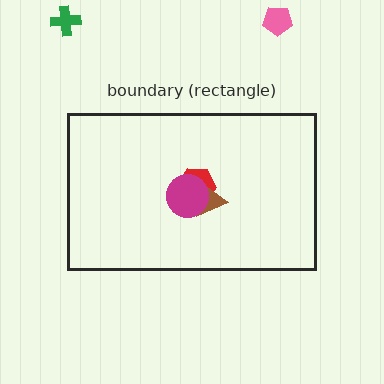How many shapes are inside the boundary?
3 inside, 2 outside.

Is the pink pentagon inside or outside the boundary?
Outside.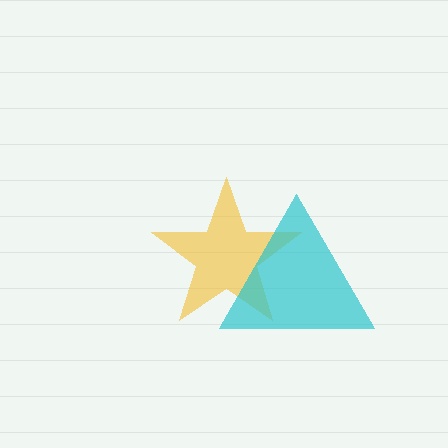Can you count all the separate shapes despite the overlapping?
Yes, there are 2 separate shapes.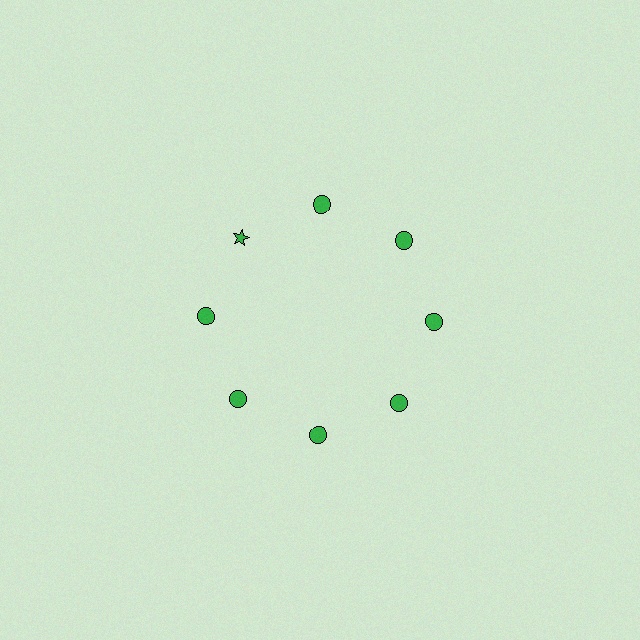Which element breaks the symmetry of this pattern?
The green star at roughly the 10 o'clock position breaks the symmetry. All other shapes are green circles.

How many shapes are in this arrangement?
There are 8 shapes arranged in a ring pattern.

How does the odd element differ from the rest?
It has a different shape: star instead of circle.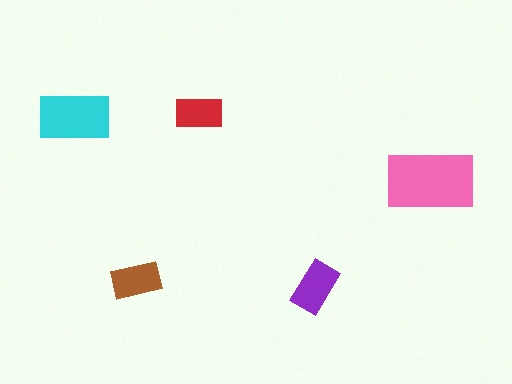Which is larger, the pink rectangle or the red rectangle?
The pink one.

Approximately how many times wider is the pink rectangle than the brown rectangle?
About 2 times wider.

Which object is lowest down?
The purple rectangle is bottommost.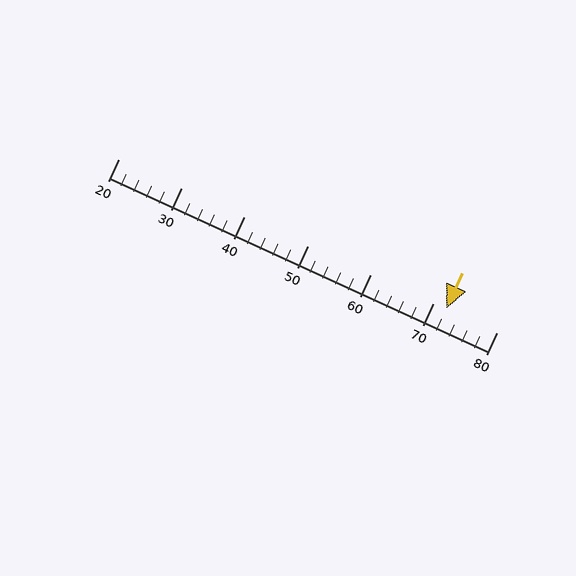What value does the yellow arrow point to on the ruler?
The yellow arrow points to approximately 72.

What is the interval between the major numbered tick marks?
The major tick marks are spaced 10 units apart.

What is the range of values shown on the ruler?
The ruler shows values from 20 to 80.